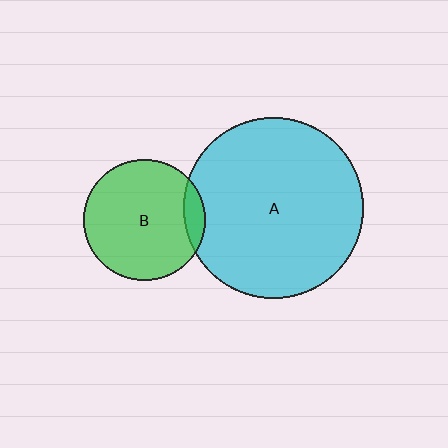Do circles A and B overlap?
Yes.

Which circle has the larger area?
Circle A (cyan).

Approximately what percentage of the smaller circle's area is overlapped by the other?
Approximately 10%.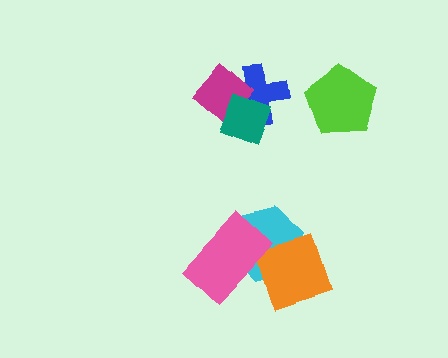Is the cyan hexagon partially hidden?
Yes, it is partially covered by another shape.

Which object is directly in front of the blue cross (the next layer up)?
The magenta diamond is directly in front of the blue cross.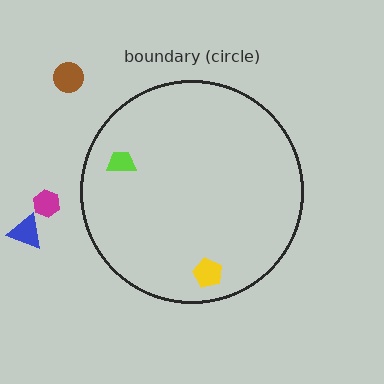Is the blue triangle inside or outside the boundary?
Outside.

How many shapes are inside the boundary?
2 inside, 3 outside.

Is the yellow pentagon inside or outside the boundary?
Inside.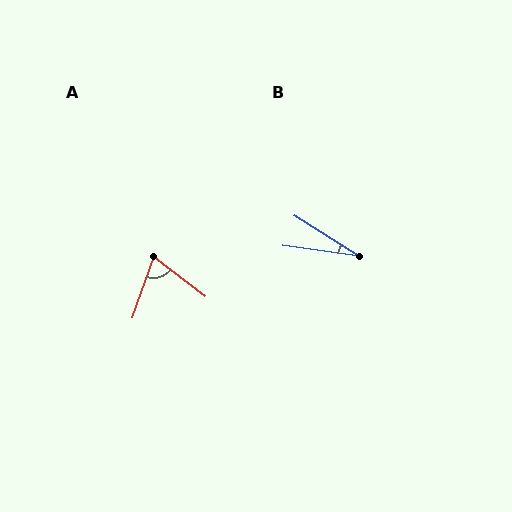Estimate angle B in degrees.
Approximately 24 degrees.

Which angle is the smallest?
B, at approximately 24 degrees.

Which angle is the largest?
A, at approximately 71 degrees.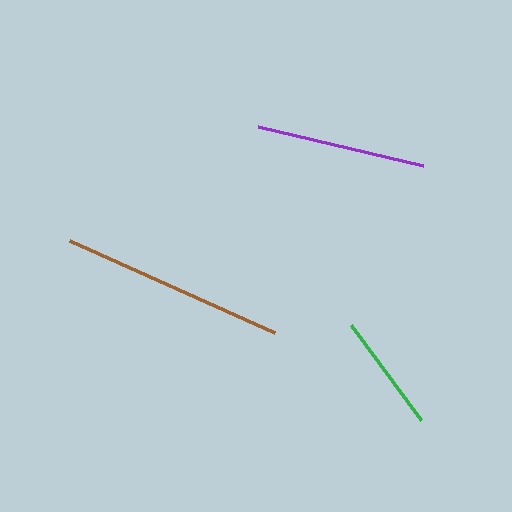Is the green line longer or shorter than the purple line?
The purple line is longer than the green line.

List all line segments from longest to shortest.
From longest to shortest: brown, purple, green.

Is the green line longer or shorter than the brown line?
The brown line is longer than the green line.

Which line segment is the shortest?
The green line is the shortest at approximately 119 pixels.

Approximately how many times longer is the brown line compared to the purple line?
The brown line is approximately 1.3 times the length of the purple line.